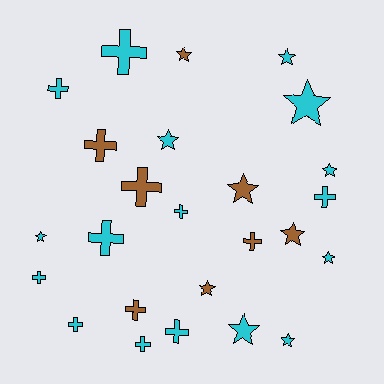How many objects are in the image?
There are 25 objects.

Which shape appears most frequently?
Cross, with 13 objects.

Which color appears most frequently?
Cyan, with 17 objects.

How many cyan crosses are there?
There are 9 cyan crosses.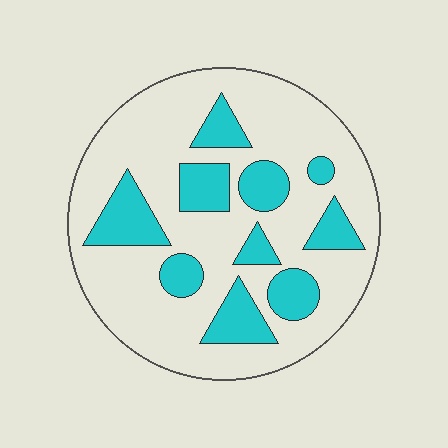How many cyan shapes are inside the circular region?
10.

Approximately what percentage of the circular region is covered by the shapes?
Approximately 25%.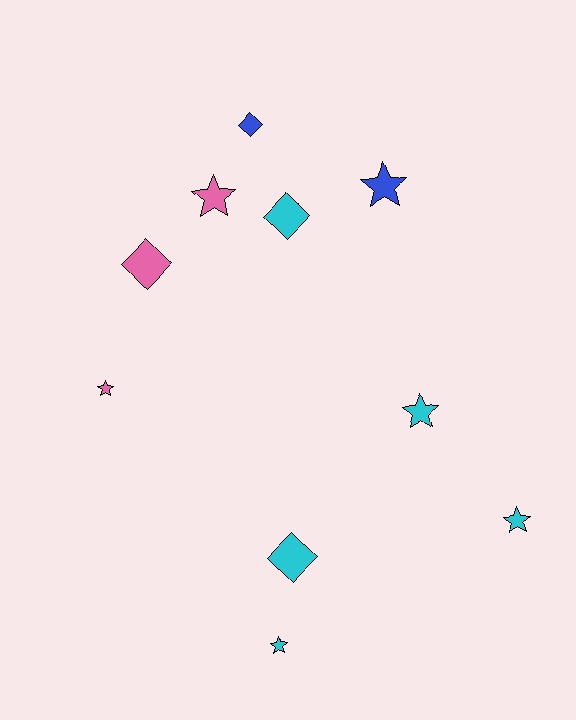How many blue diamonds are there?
There is 1 blue diamond.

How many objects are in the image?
There are 10 objects.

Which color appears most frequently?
Cyan, with 5 objects.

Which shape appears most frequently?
Star, with 6 objects.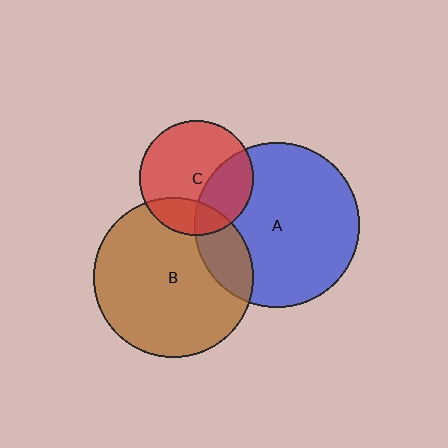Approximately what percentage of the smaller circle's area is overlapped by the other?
Approximately 30%.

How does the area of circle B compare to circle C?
Approximately 1.9 times.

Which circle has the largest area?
Circle A (blue).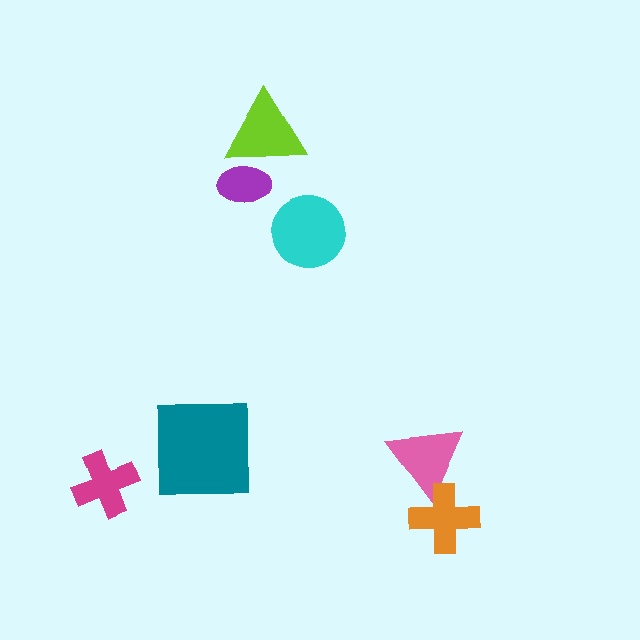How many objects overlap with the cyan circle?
0 objects overlap with the cyan circle.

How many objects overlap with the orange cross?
1 object overlaps with the orange cross.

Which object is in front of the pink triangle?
The orange cross is in front of the pink triangle.